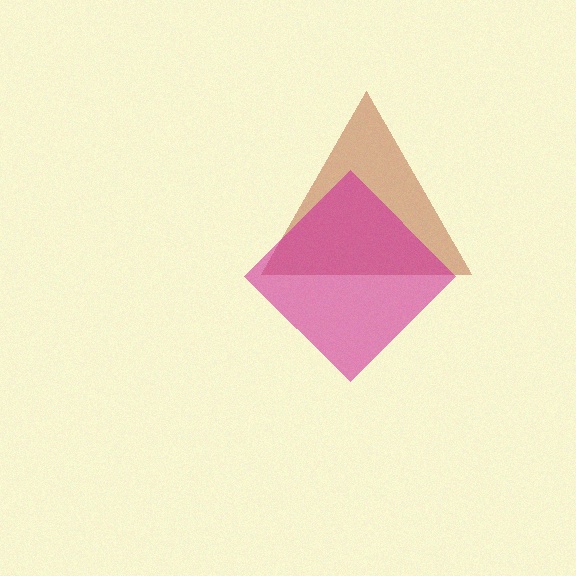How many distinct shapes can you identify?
There are 2 distinct shapes: a brown triangle, a magenta diamond.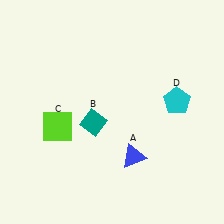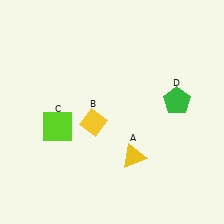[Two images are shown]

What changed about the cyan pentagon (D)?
In Image 1, D is cyan. In Image 2, it changed to green.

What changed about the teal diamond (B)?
In Image 1, B is teal. In Image 2, it changed to yellow.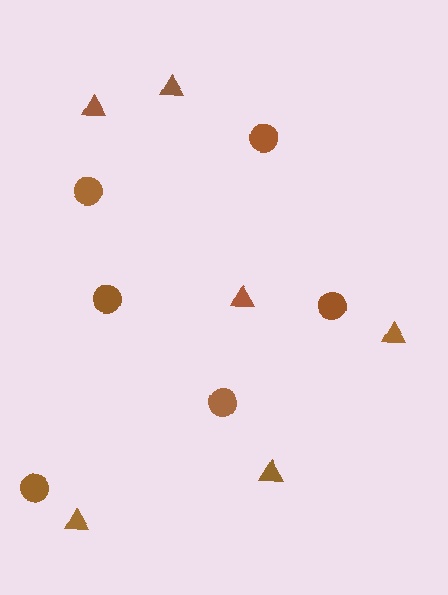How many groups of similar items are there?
There are 2 groups: one group of circles (6) and one group of triangles (6).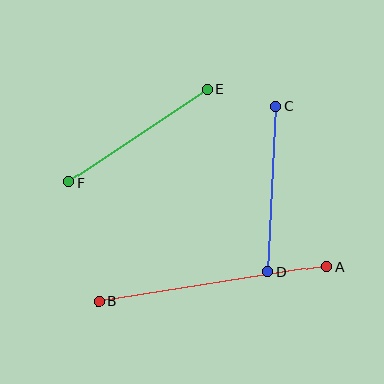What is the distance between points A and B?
The distance is approximately 230 pixels.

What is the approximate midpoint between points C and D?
The midpoint is at approximately (272, 189) pixels.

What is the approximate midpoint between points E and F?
The midpoint is at approximately (138, 136) pixels.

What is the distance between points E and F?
The distance is approximately 167 pixels.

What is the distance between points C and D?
The distance is approximately 166 pixels.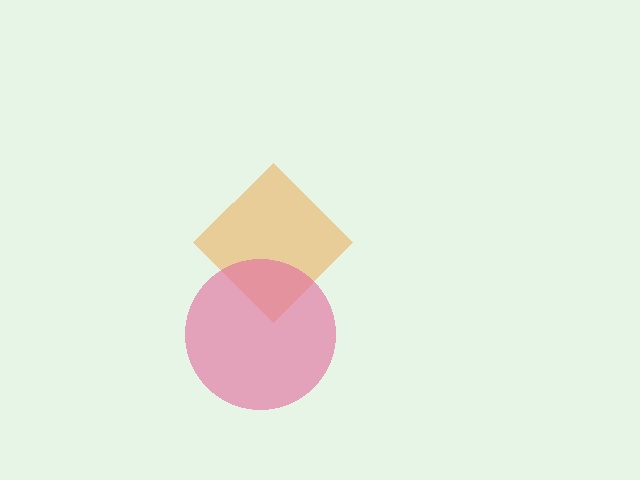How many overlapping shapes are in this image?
There are 2 overlapping shapes in the image.